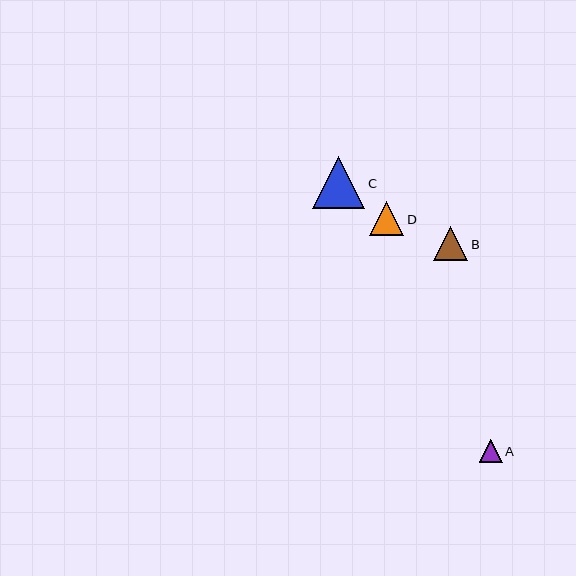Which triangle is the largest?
Triangle C is the largest with a size of approximately 53 pixels.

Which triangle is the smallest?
Triangle A is the smallest with a size of approximately 23 pixels.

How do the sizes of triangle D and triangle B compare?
Triangle D and triangle B are approximately the same size.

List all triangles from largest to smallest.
From largest to smallest: C, D, B, A.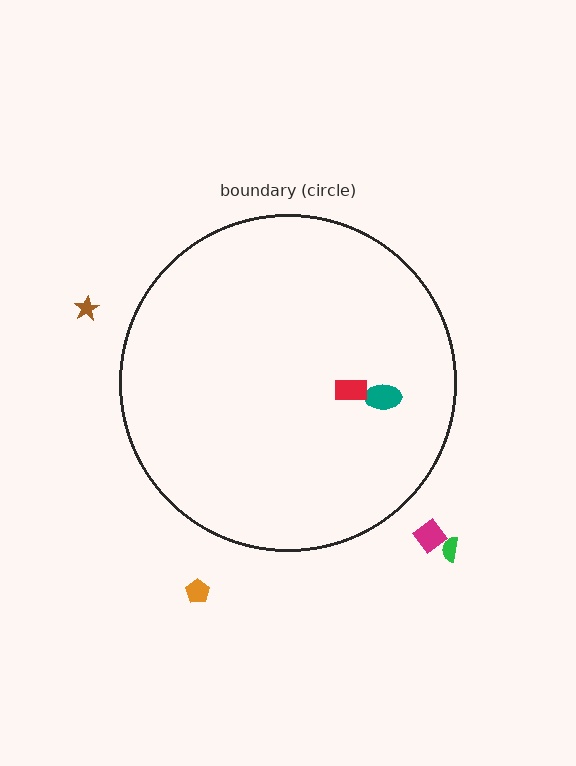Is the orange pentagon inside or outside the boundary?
Outside.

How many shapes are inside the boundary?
2 inside, 4 outside.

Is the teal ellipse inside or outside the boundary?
Inside.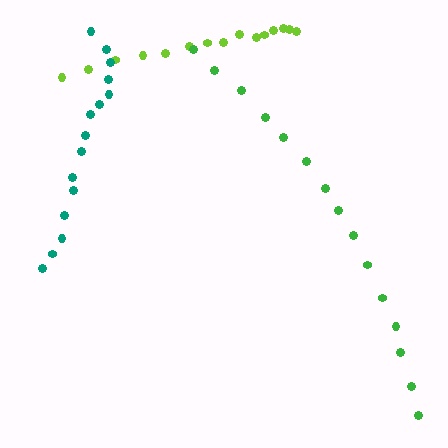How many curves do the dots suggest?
There are 3 distinct paths.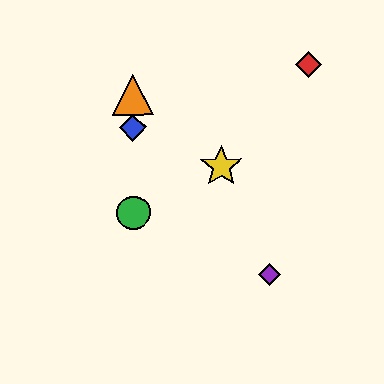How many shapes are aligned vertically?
3 shapes (the blue diamond, the green circle, the orange triangle) are aligned vertically.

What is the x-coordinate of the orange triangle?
The orange triangle is at x≈133.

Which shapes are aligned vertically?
The blue diamond, the green circle, the orange triangle are aligned vertically.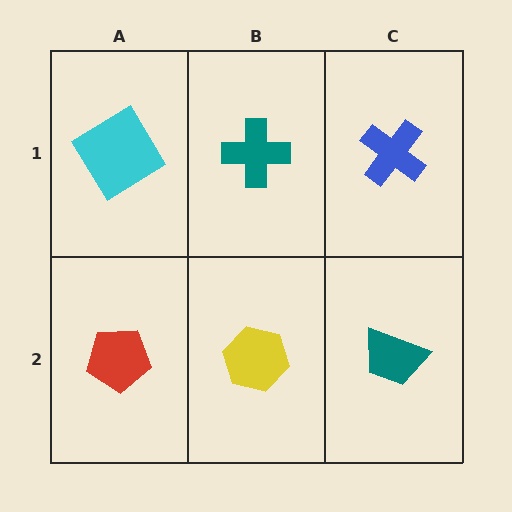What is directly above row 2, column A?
A cyan diamond.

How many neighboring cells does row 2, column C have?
2.